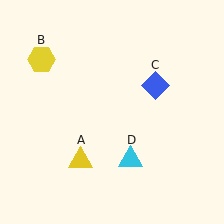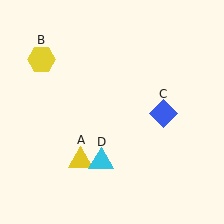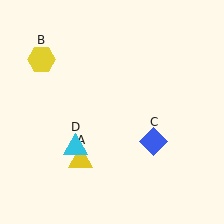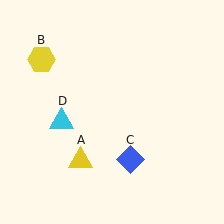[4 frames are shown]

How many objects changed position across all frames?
2 objects changed position: blue diamond (object C), cyan triangle (object D).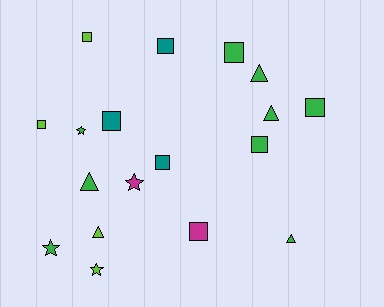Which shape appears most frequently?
Square, with 9 objects.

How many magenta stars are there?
There is 1 magenta star.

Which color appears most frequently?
Green, with 9 objects.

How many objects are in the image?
There are 18 objects.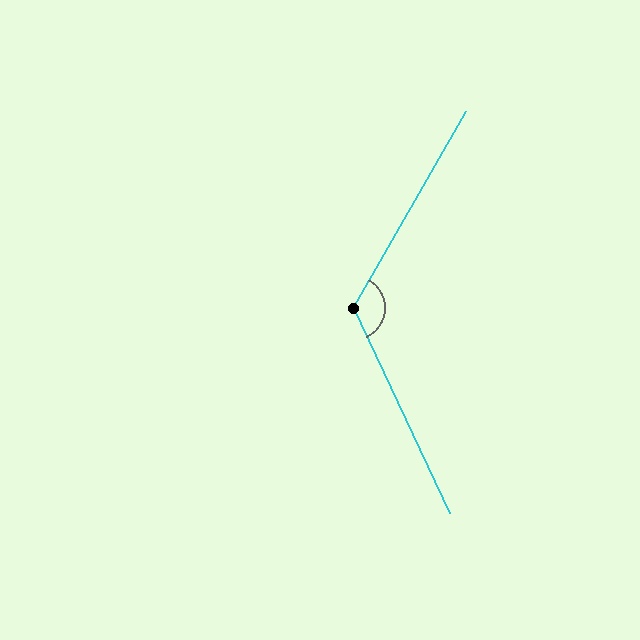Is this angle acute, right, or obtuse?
It is obtuse.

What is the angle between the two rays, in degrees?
Approximately 125 degrees.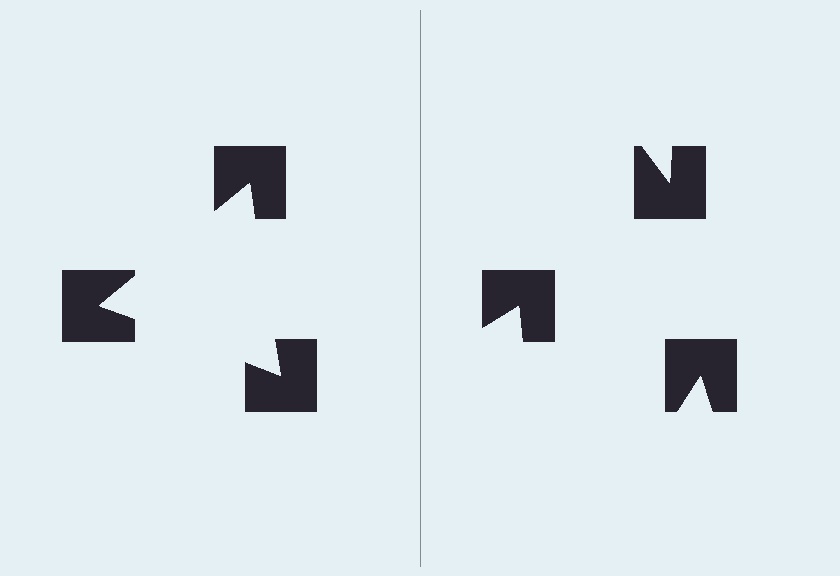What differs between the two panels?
The notched squares are positioned identically on both sides; only the wedge orientations differ. On the left they align to a triangle; on the right they are misaligned.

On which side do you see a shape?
An illusory triangle appears on the left side. On the right side the wedge cuts are rotated, so no coherent shape forms.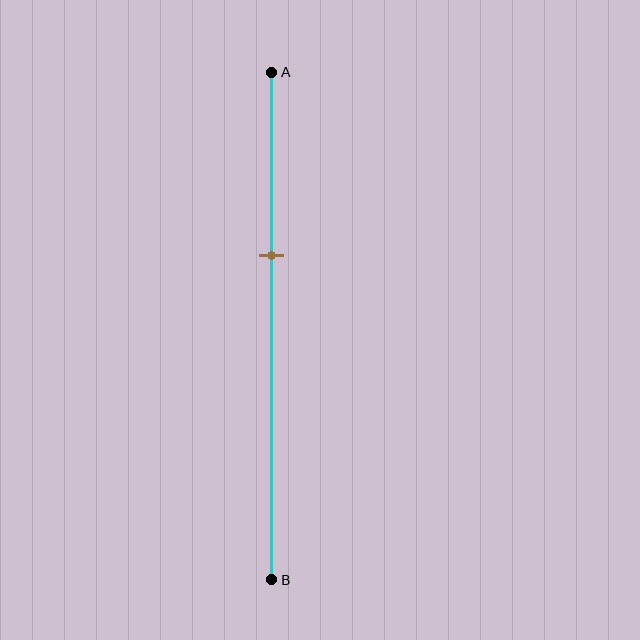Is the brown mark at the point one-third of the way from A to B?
Yes, the mark is approximately at the one-third point.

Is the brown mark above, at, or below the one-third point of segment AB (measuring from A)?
The brown mark is approximately at the one-third point of segment AB.